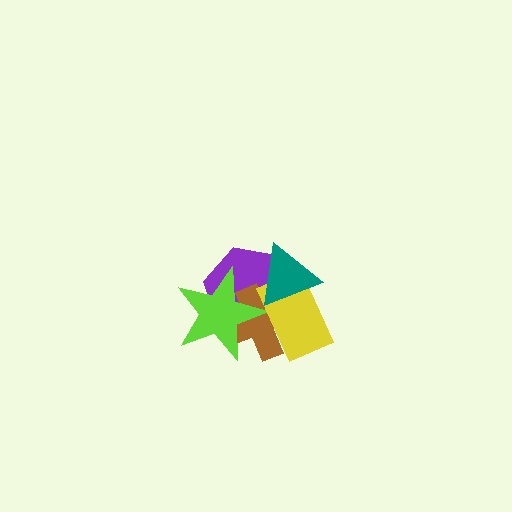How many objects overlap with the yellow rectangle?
4 objects overlap with the yellow rectangle.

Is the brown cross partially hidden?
Yes, it is partially covered by another shape.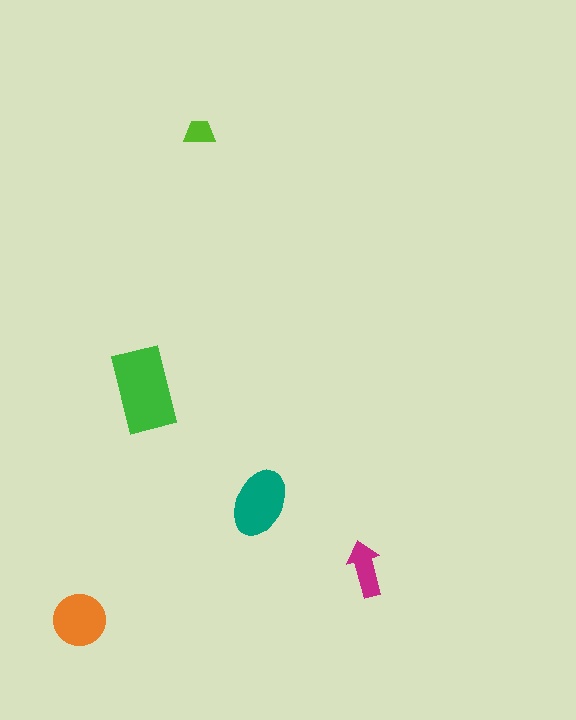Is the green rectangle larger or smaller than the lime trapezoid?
Larger.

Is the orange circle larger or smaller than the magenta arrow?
Larger.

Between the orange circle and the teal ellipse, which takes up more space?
The teal ellipse.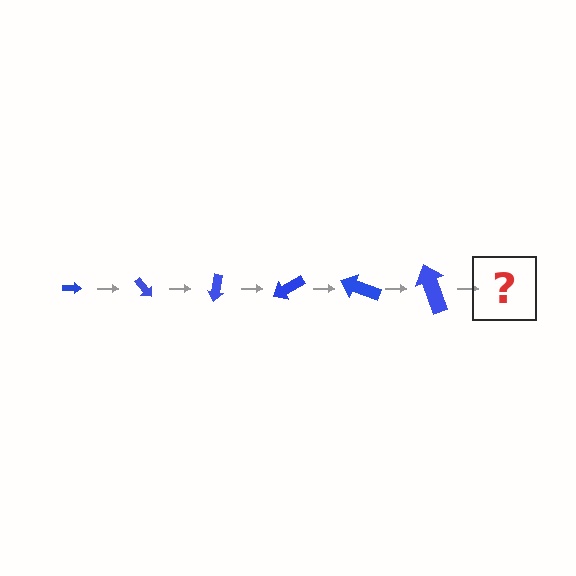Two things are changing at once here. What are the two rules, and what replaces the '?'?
The two rules are that the arrow grows larger each step and it rotates 50 degrees each step. The '?' should be an arrow, larger than the previous one and rotated 300 degrees from the start.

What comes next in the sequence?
The next element should be an arrow, larger than the previous one and rotated 300 degrees from the start.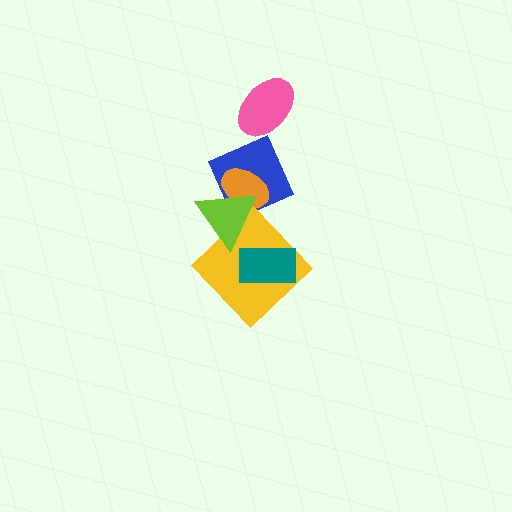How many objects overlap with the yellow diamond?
2 objects overlap with the yellow diamond.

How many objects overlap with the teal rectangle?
1 object overlaps with the teal rectangle.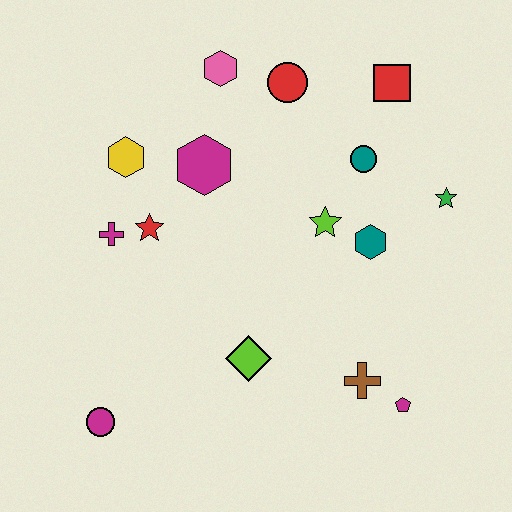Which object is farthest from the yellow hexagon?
The magenta pentagon is farthest from the yellow hexagon.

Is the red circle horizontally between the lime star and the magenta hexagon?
Yes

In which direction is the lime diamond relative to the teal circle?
The lime diamond is below the teal circle.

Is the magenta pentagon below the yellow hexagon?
Yes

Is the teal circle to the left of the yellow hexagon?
No